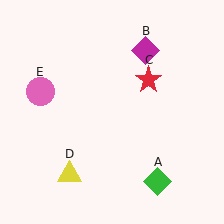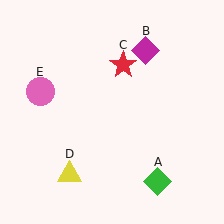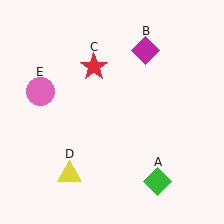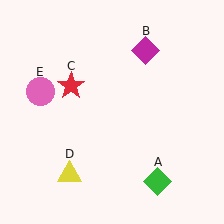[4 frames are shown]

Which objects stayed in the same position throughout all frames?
Green diamond (object A) and magenta diamond (object B) and yellow triangle (object D) and pink circle (object E) remained stationary.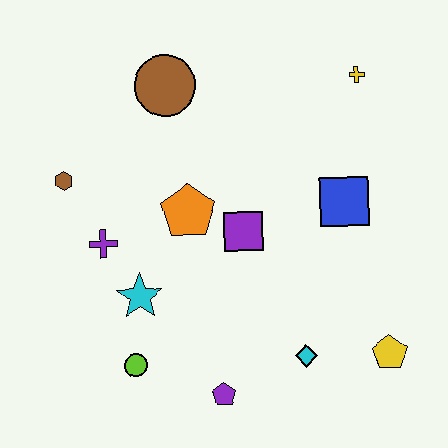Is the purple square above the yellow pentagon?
Yes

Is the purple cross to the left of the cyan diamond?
Yes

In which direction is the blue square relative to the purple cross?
The blue square is to the right of the purple cross.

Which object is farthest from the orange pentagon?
The yellow pentagon is farthest from the orange pentagon.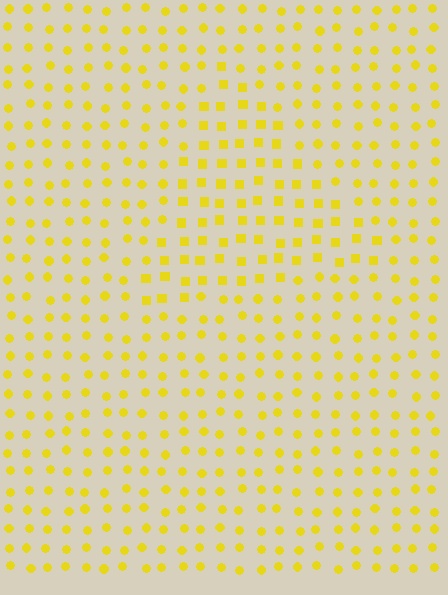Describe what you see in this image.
The image is filled with small yellow elements arranged in a uniform grid. A triangle-shaped region contains squares, while the surrounding area contains circles. The boundary is defined purely by the change in element shape.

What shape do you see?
I see a triangle.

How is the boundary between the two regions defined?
The boundary is defined by a change in element shape: squares inside vs. circles outside. All elements share the same color and spacing.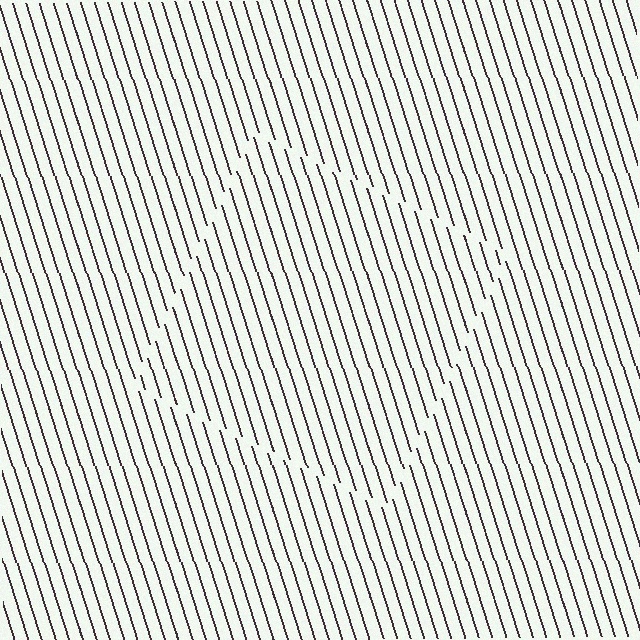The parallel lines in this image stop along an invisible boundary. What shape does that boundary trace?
An illusory square. The interior of the shape contains the same grating, shifted by half a period — the contour is defined by the phase discontinuity where line-ends from the inner and outer gratings abut.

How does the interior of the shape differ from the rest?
The interior of the shape contains the same grating, shifted by half a period — the contour is defined by the phase discontinuity where line-ends from the inner and outer gratings abut.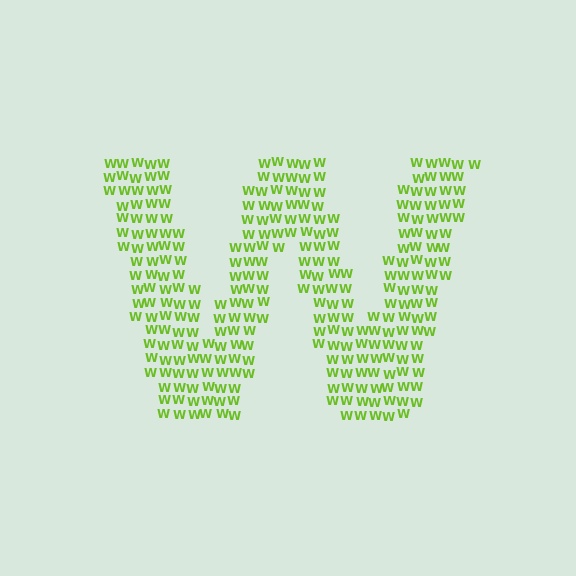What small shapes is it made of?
It is made of small letter W's.